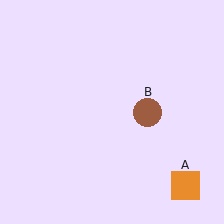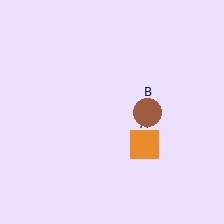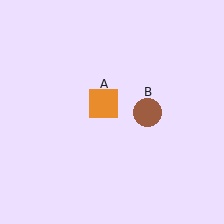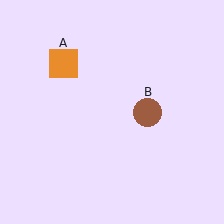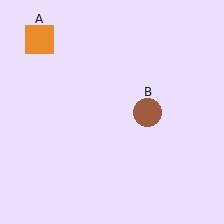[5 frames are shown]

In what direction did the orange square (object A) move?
The orange square (object A) moved up and to the left.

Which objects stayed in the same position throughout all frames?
Brown circle (object B) remained stationary.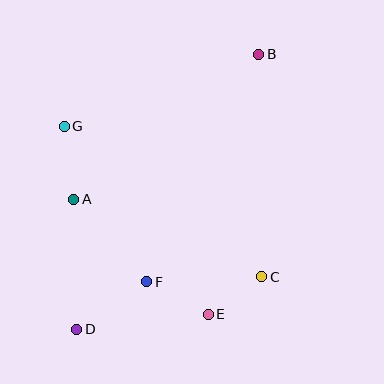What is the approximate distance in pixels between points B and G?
The distance between B and G is approximately 207 pixels.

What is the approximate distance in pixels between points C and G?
The distance between C and G is approximately 248 pixels.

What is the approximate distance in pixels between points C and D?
The distance between C and D is approximately 192 pixels.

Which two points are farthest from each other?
Points B and D are farthest from each other.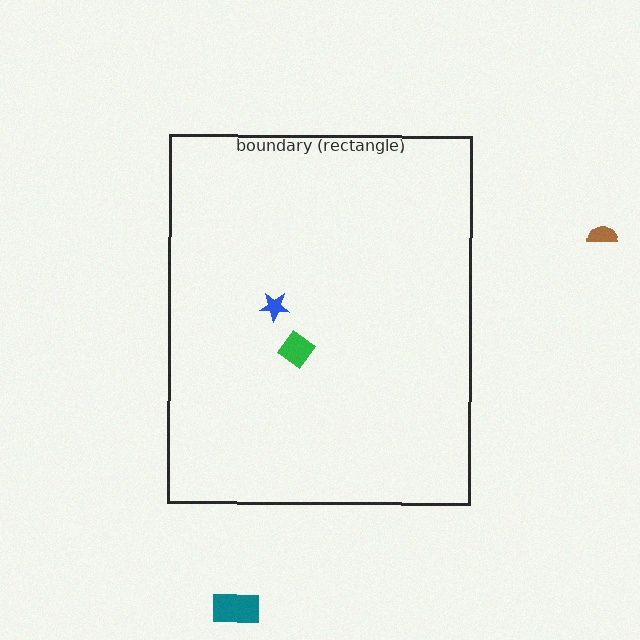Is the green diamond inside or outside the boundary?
Inside.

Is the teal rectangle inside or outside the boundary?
Outside.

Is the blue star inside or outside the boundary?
Inside.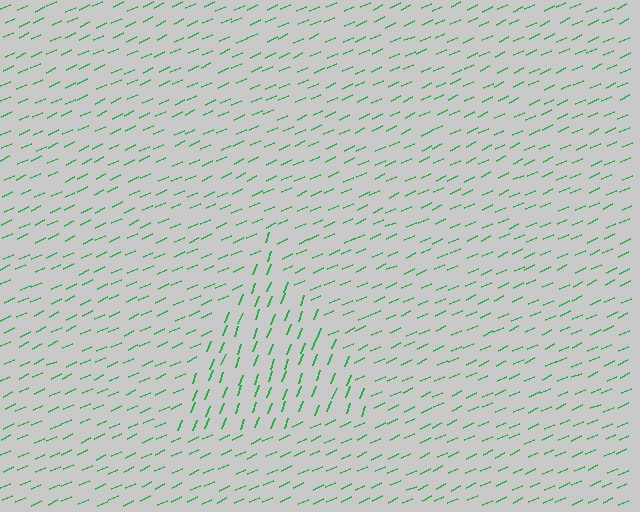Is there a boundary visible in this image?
Yes, there is a texture boundary formed by a change in line orientation.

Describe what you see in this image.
The image is filled with small green line segments. A triangle region in the image has lines oriented differently from the surrounding lines, creating a visible texture boundary.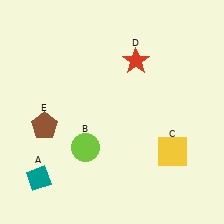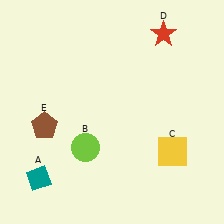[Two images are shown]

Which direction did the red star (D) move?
The red star (D) moved right.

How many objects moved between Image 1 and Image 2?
1 object moved between the two images.